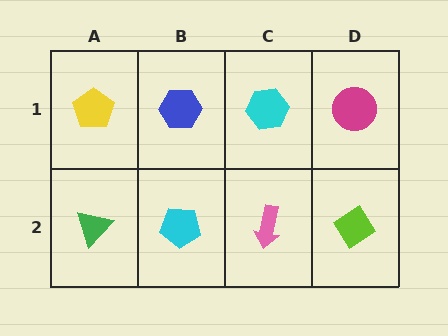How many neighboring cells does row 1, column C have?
3.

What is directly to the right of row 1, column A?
A blue hexagon.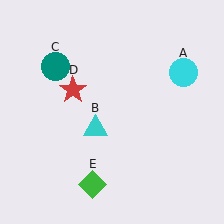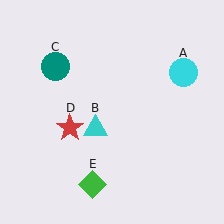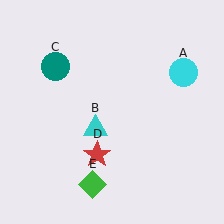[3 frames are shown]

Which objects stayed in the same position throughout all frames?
Cyan circle (object A) and cyan triangle (object B) and teal circle (object C) and green diamond (object E) remained stationary.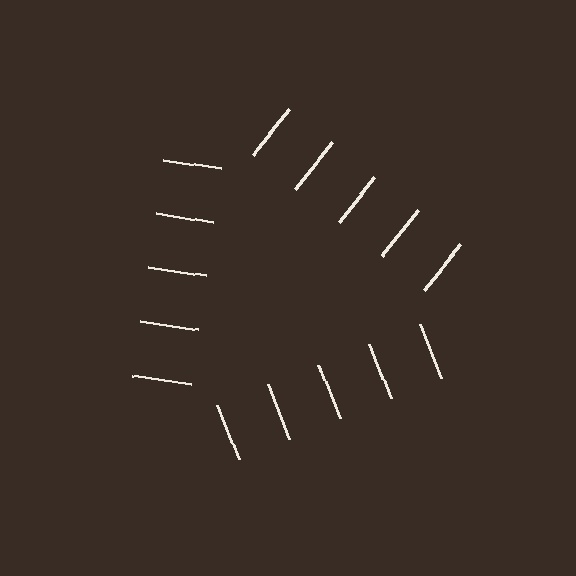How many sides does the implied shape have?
3 sides — the line-ends trace a triangle.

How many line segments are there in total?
15 — 5 along each of the 3 edges.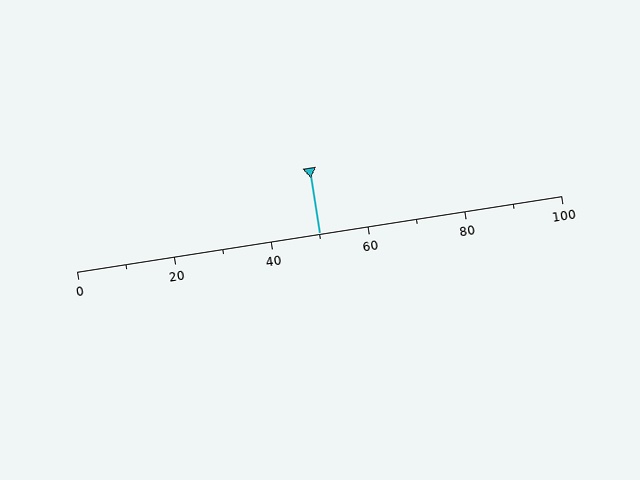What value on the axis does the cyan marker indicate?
The marker indicates approximately 50.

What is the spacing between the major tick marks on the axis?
The major ticks are spaced 20 apart.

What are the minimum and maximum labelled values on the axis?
The axis runs from 0 to 100.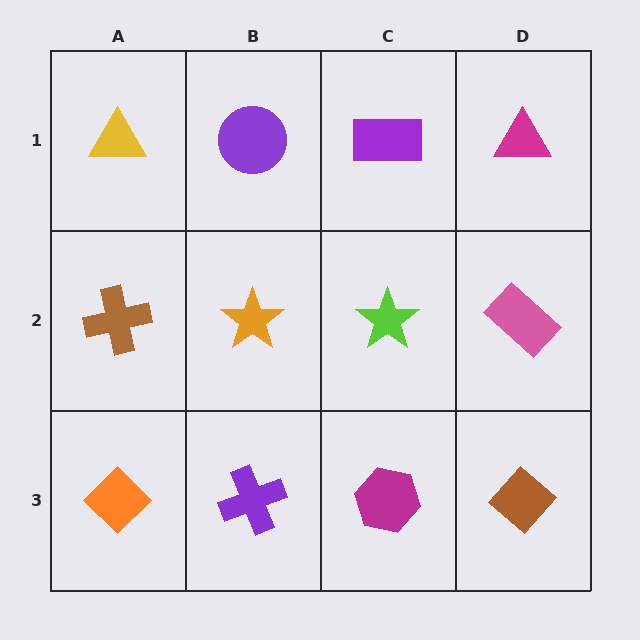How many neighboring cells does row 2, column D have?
3.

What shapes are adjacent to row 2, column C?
A purple rectangle (row 1, column C), a magenta hexagon (row 3, column C), an orange star (row 2, column B), a pink rectangle (row 2, column D).